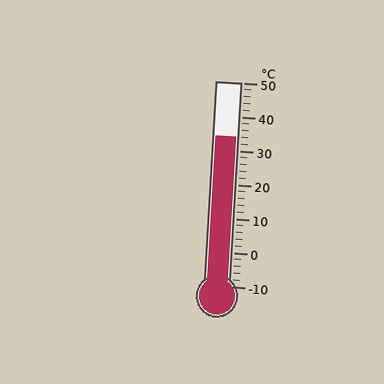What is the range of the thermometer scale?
The thermometer scale ranges from -10°C to 50°C.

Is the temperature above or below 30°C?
The temperature is above 30°C.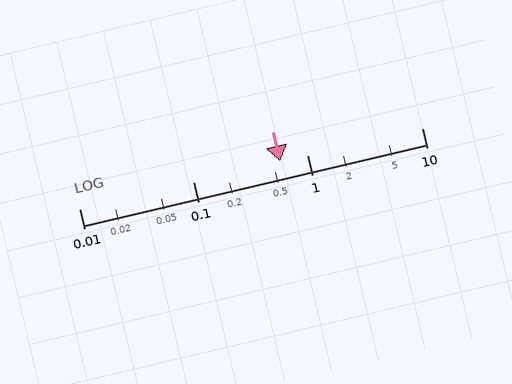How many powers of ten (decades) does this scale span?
The scale spans 3 decades, from 0.01 to 10.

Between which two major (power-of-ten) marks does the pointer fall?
The pointer is between 0.1 and 1.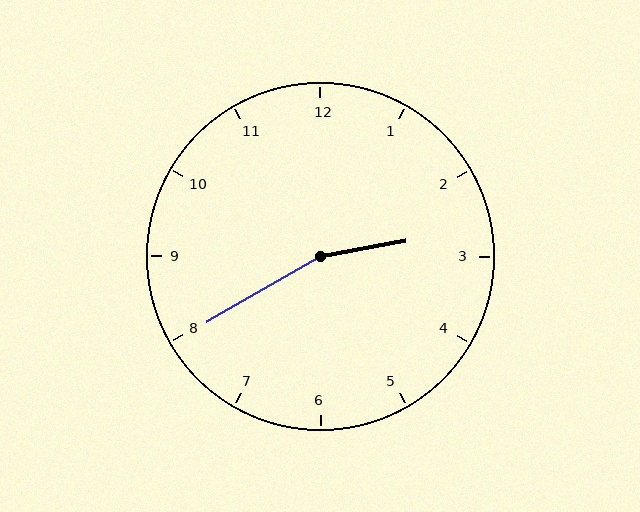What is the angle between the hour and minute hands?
Approximately 160 degrees.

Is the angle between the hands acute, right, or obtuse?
It is obtuse.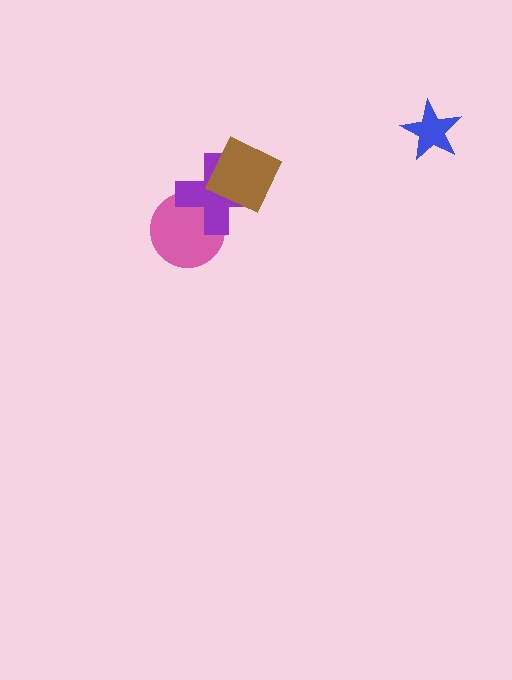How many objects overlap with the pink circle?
1 object overlaps with the pink circle.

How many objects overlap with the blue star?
0 objects overlap with the blue star.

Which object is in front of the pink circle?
The purple cross is in front of the pink circle.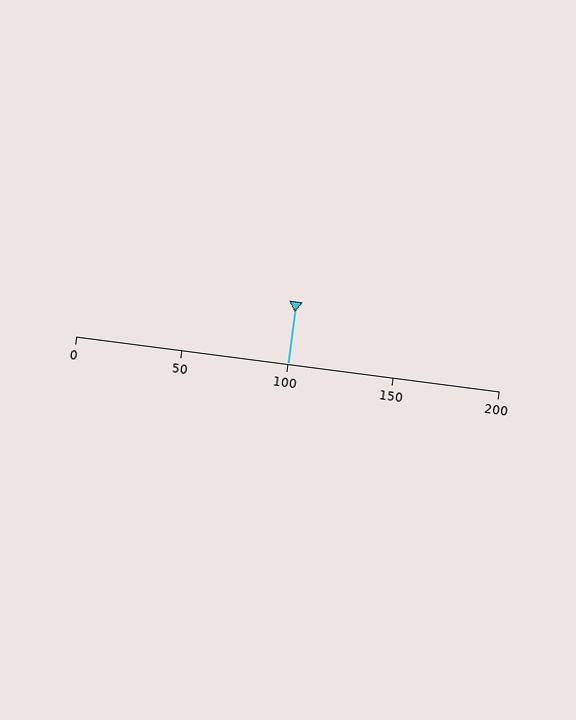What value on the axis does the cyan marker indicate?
The marker indicates approximately 100.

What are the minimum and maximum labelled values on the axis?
The axis runs from 0 to 200.